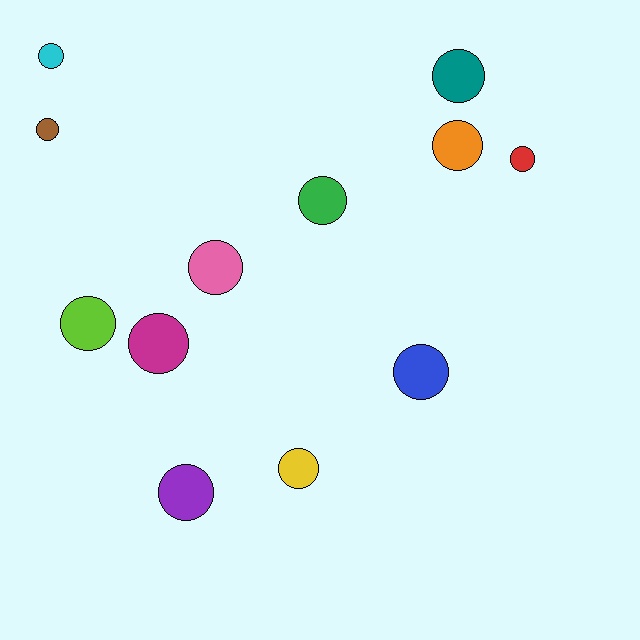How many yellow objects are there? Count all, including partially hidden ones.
There is 1 yellow object.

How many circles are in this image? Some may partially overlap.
There are 12 circles.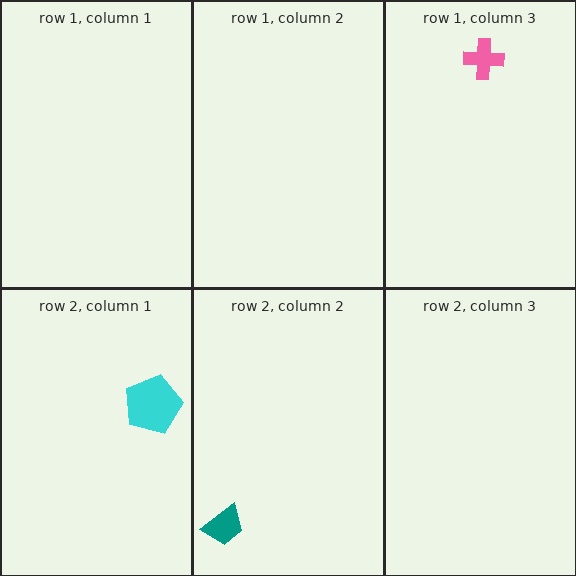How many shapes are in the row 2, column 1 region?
1.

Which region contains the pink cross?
The row 1, column 3 region.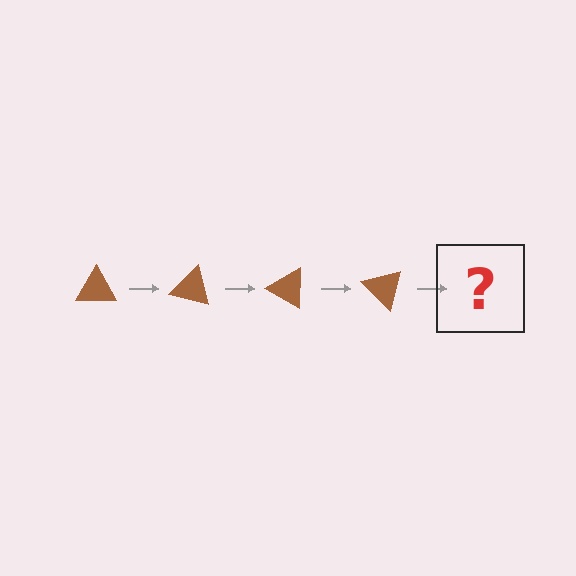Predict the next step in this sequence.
The next step is a brown triangle rotated 60 degrees.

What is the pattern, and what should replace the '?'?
The pattern is that the triangle rotates 15 degrees each step. The '?' should be a brown triangle rotated 60 degrees.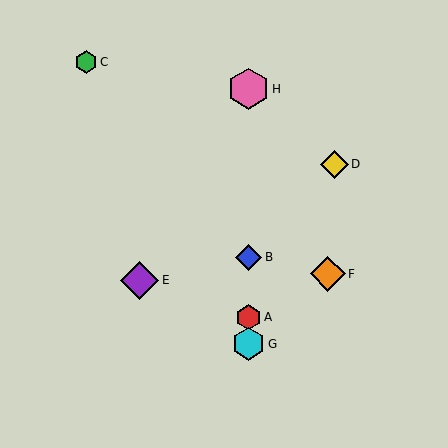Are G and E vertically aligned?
No, G is at x≈248 and E is at x≈140.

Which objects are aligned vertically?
Objects A, B, G, H are aligned vertically.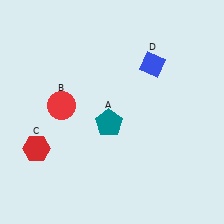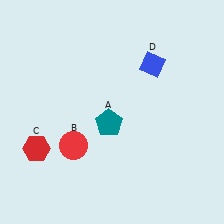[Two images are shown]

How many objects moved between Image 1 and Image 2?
1 object moved between the two images.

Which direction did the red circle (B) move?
The red circle (B) moved down.